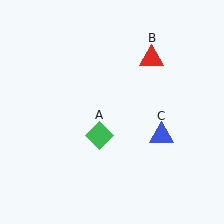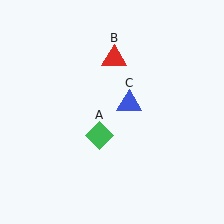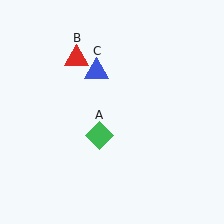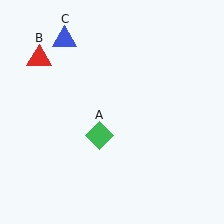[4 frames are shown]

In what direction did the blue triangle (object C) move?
The blue triangle (object C) moved up and to the left.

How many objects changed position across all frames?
2 objects changed position: red triangle (object B), blue triangle (object C).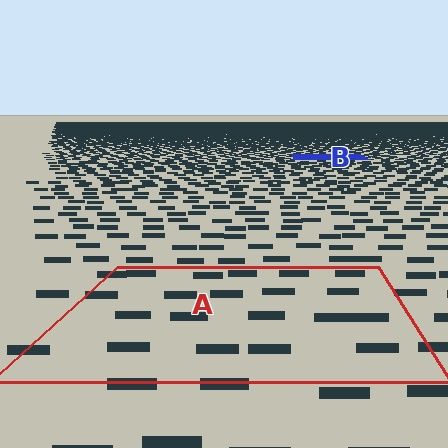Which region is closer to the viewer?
Region A is closer. The texture elements there are larger and more spread out.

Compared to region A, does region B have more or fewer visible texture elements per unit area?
Region B has more texture elements per unit area — they are packed more densely because it is farther away.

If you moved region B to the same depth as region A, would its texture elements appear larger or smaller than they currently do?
They would appear larger. At a closer depth, the same texture elements are projected at a bigger on-screen size.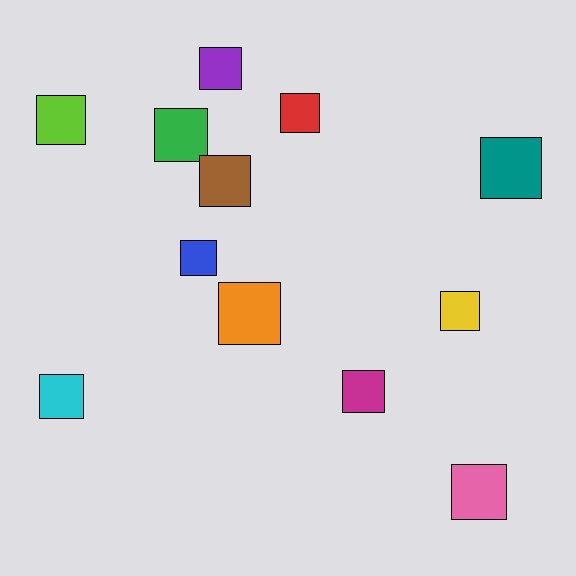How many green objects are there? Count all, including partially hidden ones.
There is 1 green object.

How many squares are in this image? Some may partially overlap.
There are 12 squares.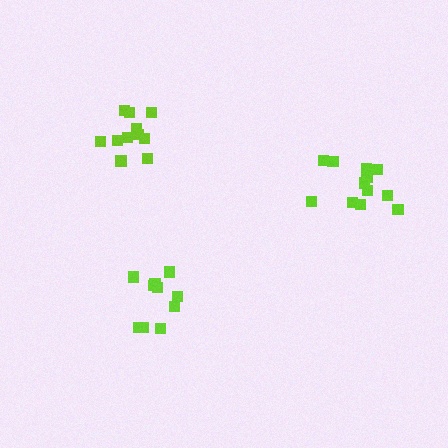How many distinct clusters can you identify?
There are 3 distinct clusters.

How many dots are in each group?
Group 1: 11 dots, Group 2: 13 dots, Group 3: 10 dots (34 total).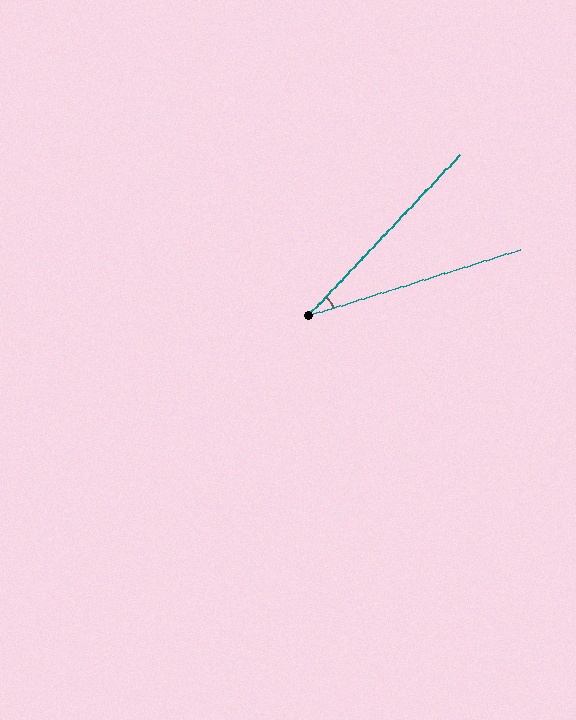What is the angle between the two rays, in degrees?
Approximately 29 degrees.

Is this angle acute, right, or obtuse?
It is acute.